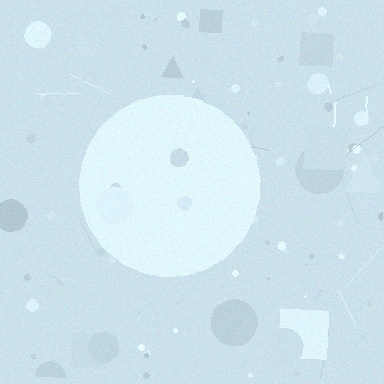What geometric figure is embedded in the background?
A circle is embedded in the background.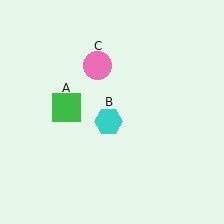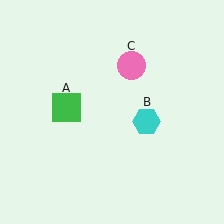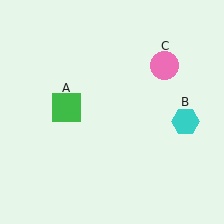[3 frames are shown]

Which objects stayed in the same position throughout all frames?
Green square (object A) remained stationary.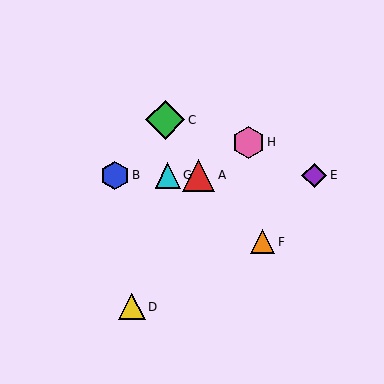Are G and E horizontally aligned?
Yes, both are at y≈175.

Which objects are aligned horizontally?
Objects A, B, E, G are aligned horizontally.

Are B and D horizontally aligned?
No, B is at y≈175 and D is at y≈307.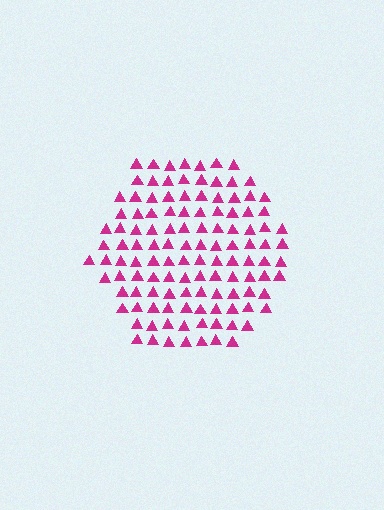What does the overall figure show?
The overall figure shows a hexagon.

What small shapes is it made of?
It is made of small triangles.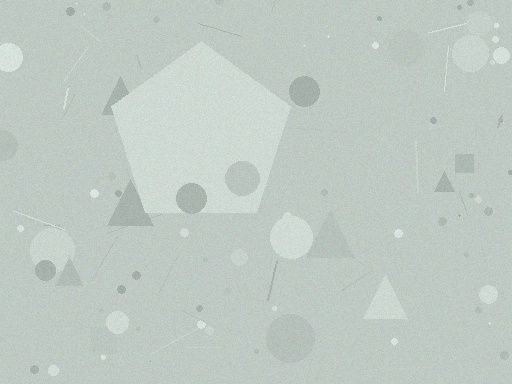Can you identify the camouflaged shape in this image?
The camouflaged shape is a pentagon.